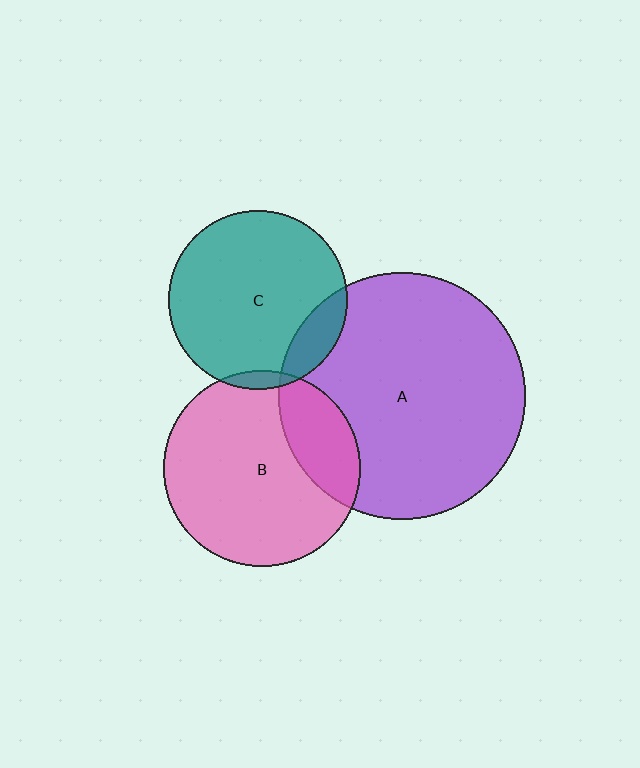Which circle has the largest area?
Circle A (purple).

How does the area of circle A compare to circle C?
Approximately 1.9 times.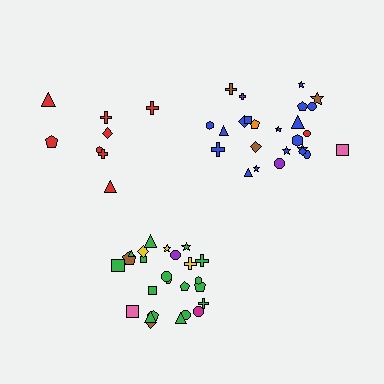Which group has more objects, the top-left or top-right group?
The top-right group.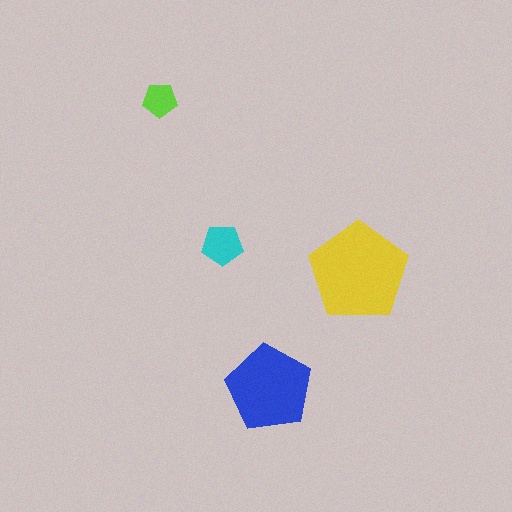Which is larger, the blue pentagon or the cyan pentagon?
The blue one.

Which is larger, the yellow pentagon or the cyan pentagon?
The yellow one.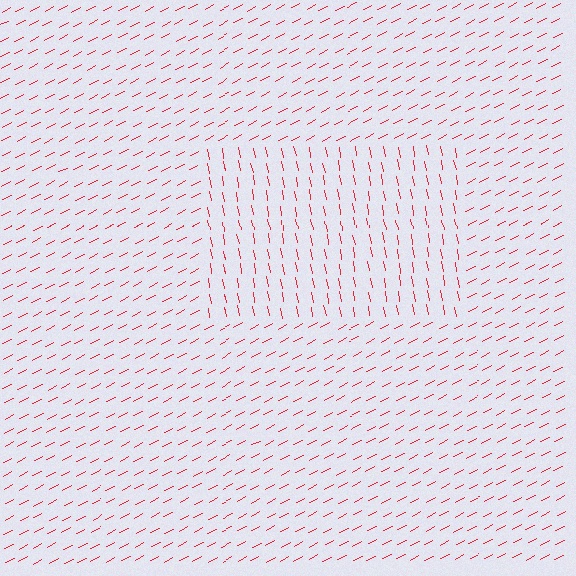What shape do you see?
I see a rectangle.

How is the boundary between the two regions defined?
The boundary is defined purely by a change in line orientation (approximately 73 degrees difference). All lines are the same color and thickness.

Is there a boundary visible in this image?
Yes, there is a texture boundary formed by a change in line orientation.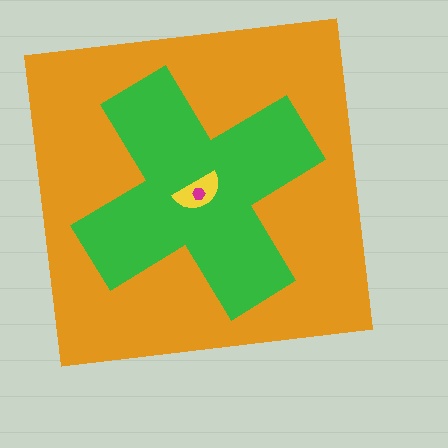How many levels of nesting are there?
4.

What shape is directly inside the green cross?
The yellow semicircle.